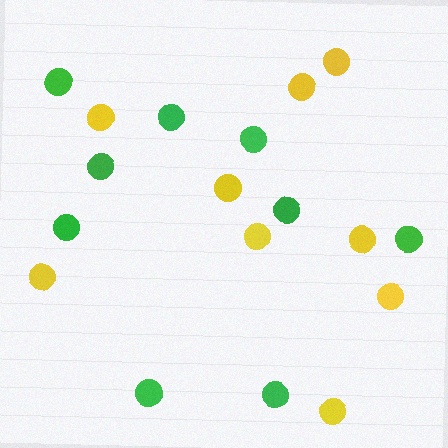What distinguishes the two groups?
There are 2 groups: one group of green circles (9) and one group of yellow circles (9).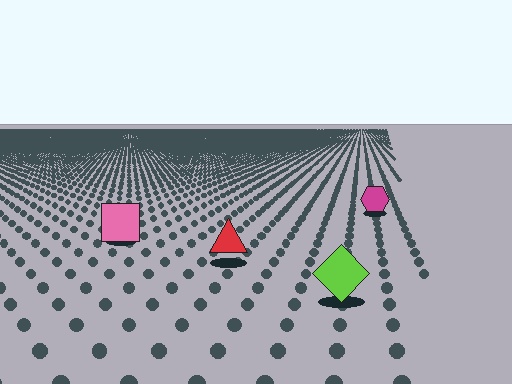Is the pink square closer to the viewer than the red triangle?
No. The red triangle is closer — you can tell from the texture gradient: the ground texture is coarser near it.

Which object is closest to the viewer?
The lime diamond is closest. The texture marks near it are larger and more spread out.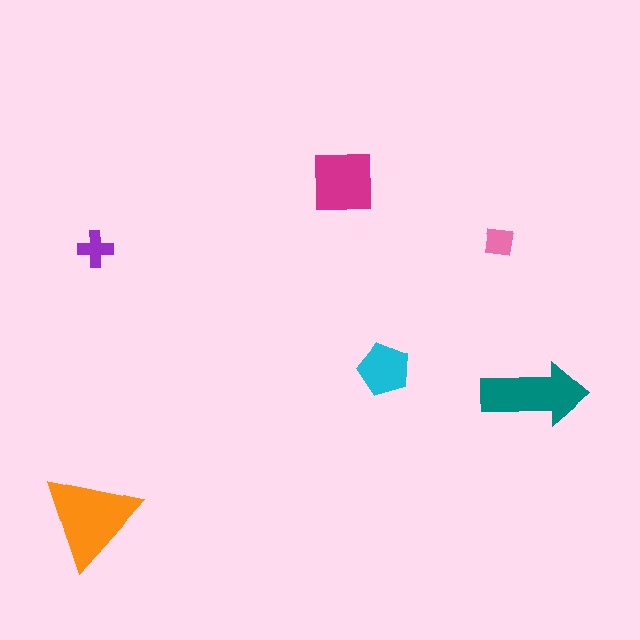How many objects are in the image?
There are 6 objects in the image.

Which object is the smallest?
The pink square.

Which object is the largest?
The orange triangle.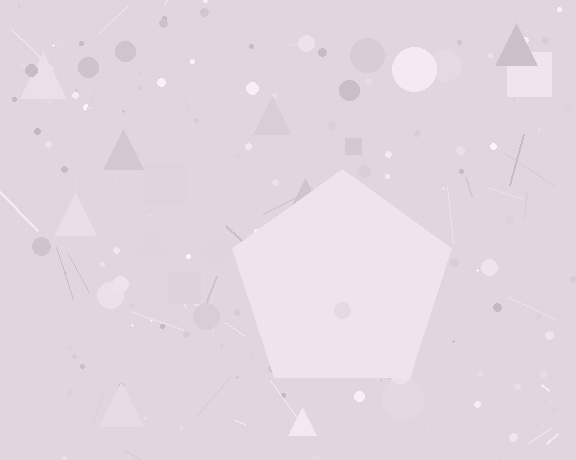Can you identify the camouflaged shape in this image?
The camouflaged shape is a pentagon.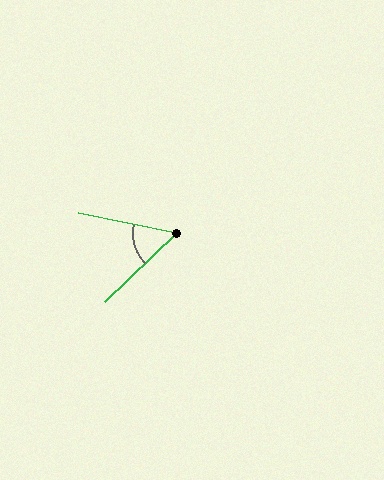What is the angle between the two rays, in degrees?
Approximately 56 degrees.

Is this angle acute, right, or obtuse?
It is acute.